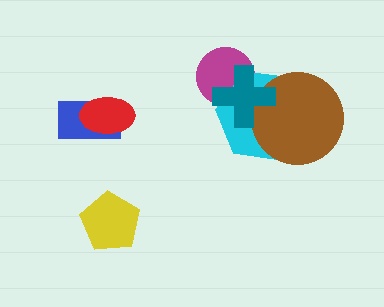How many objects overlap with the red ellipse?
1 object overlaps with the red ellipse.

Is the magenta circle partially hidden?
Yes, it is partially covered by another shape.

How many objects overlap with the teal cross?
3 objects overlap with the teal cross.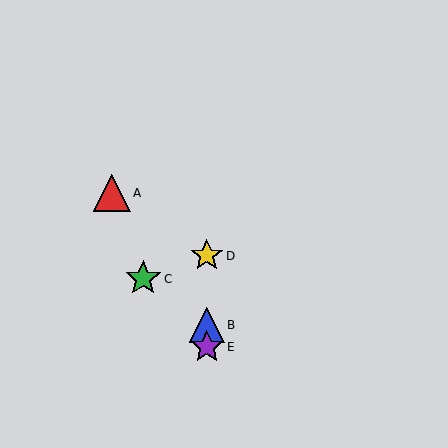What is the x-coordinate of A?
Object A is at x≈112.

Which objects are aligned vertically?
Objects B, D, E are aligned vertically.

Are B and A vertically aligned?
No, B is at x≈207 and A is at x≈112.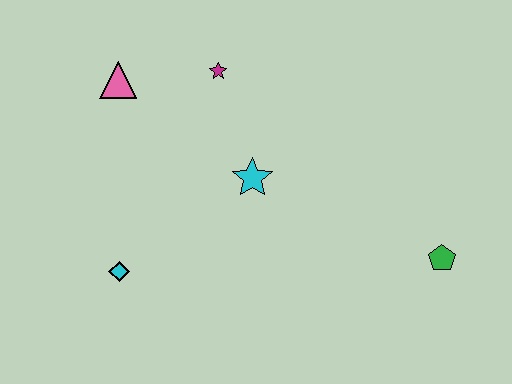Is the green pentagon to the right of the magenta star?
Yes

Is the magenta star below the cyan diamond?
No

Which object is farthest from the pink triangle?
The green pentagon is farthest from the pink triangle.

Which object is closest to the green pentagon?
The cyan star is closest to the green pentagon.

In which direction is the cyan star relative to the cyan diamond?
The cyan star is to the right of the cyan diamond.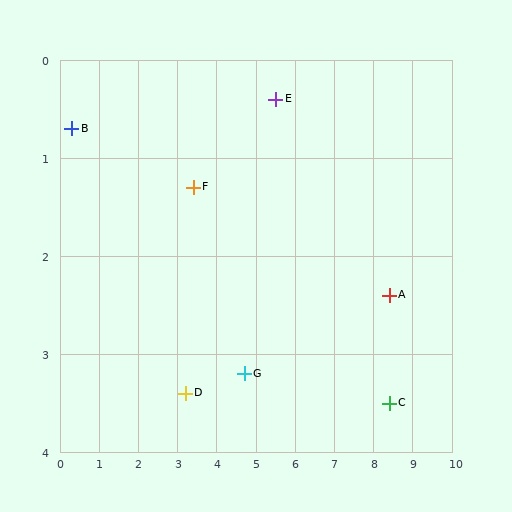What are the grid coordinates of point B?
Point B is at approximately (0.3, 0.7).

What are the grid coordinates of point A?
Point A is at approximately (8.4, 2.4).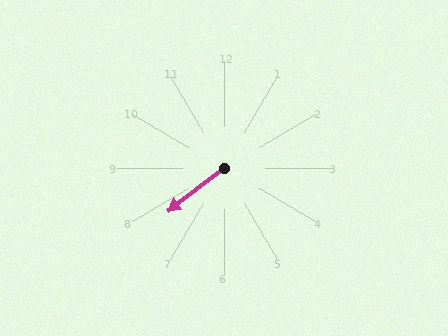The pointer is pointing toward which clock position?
Roughly 8 o'clock.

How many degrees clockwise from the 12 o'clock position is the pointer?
Approximately 233 degrees.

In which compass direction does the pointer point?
Southwest.